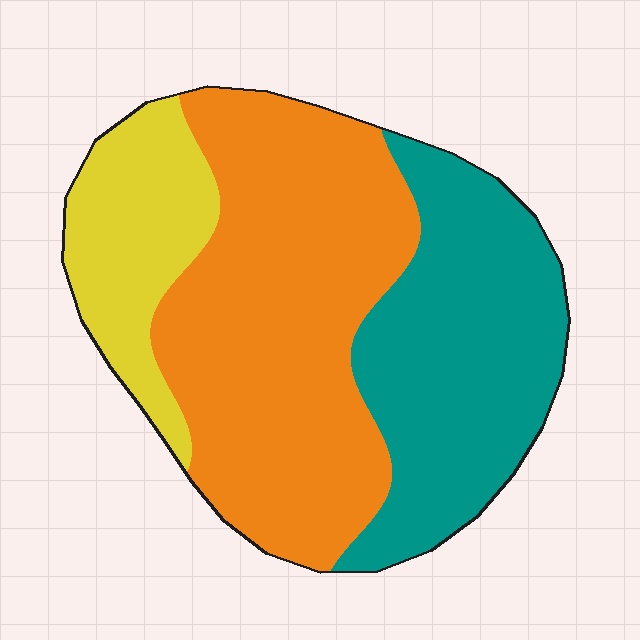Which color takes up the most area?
Orange, at roughly 50%.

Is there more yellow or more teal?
Teal.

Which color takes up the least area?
Yellow, at roughly 15%.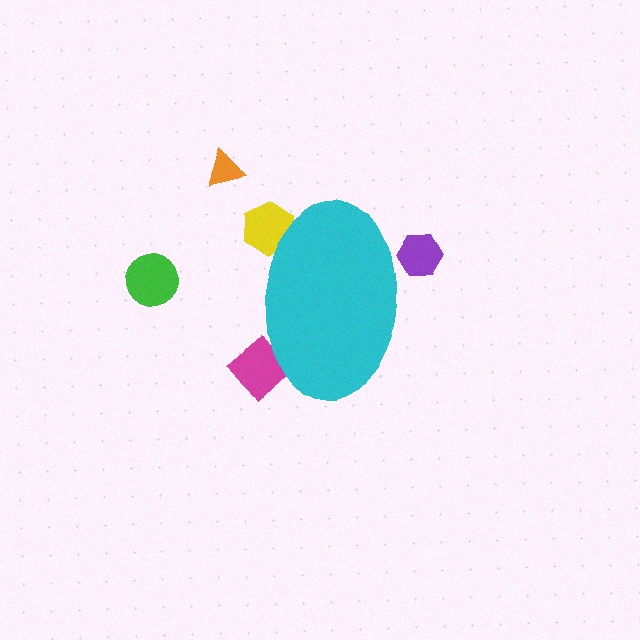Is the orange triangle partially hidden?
No, the orange triangle is fully visible.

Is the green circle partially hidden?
No, the green circle is fully visible.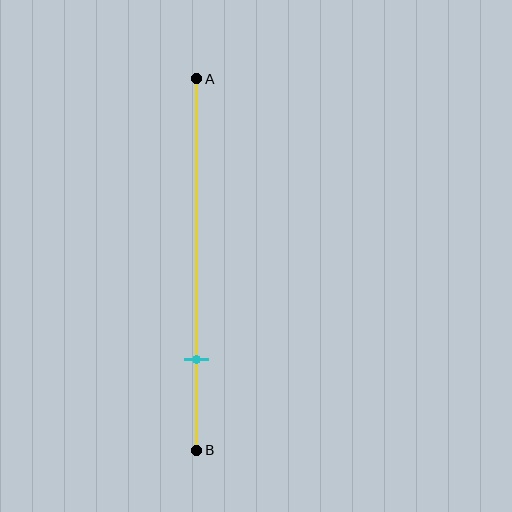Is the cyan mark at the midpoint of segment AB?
No, the mark is at about 75% from A, not at the 50% midpoint.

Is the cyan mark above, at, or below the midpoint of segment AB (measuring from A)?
The cyan mark is below the midpoint of segment AB.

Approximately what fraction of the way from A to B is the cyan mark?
The cyan mark is approximately 75% of the way from A to B.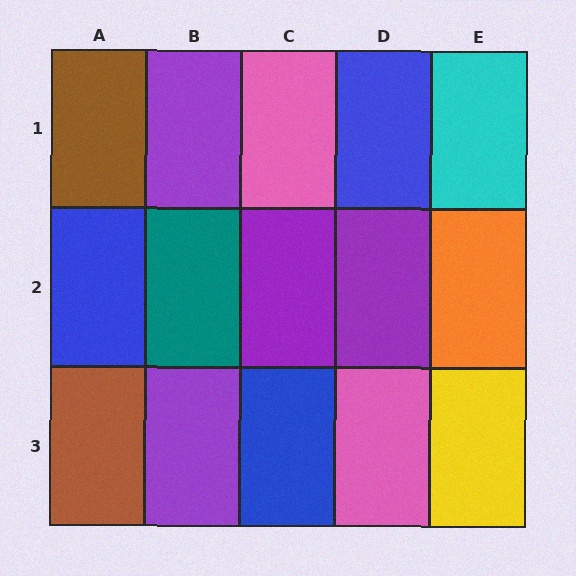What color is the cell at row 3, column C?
Blue.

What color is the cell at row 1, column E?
Cyan.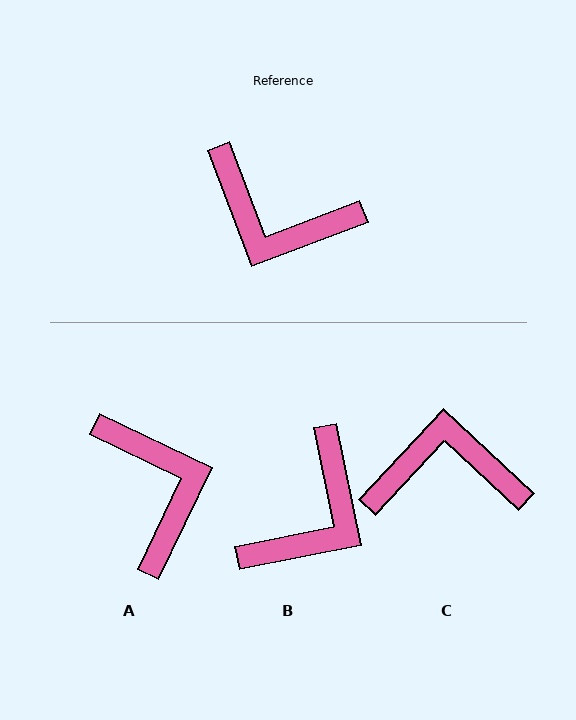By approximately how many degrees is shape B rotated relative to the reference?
Approximately 81 degrees counter-clockwise.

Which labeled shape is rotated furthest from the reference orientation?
C, about 154 degrees away.